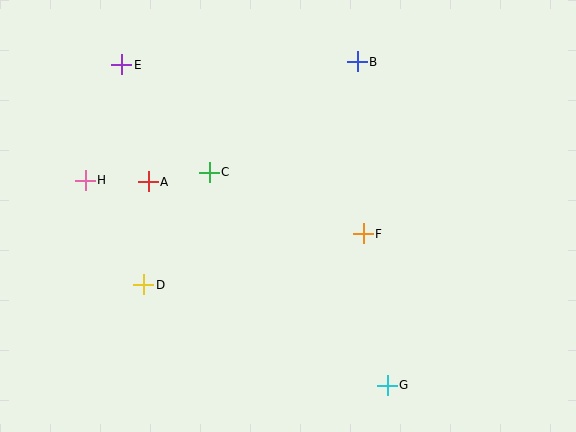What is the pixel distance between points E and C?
The distance between E and C is 138 pixels.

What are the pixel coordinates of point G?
Point G is at (387, 385).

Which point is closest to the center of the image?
Point F at (363, 234) is closest to the center.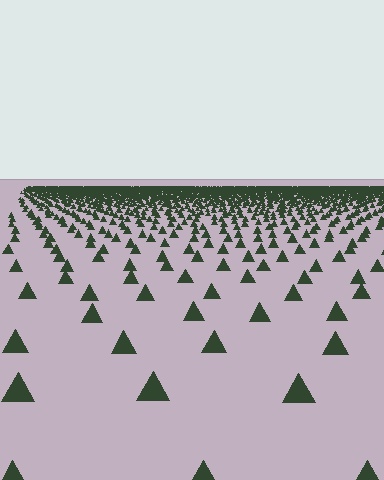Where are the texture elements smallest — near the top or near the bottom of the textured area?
Near the top.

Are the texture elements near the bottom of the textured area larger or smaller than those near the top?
Larger. Near the bottom, elements are closer to the viewer and appear at a bigger on-screen size.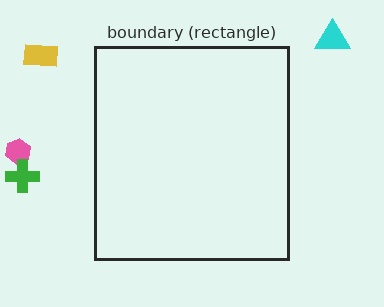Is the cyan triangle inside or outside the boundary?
Outside.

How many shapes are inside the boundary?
0 inside, 4 outside.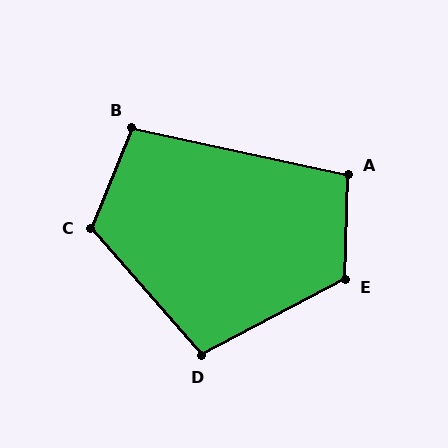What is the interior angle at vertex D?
Approximately 103 degrees (obtuse).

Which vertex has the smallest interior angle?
B, at approximately 100 degrees.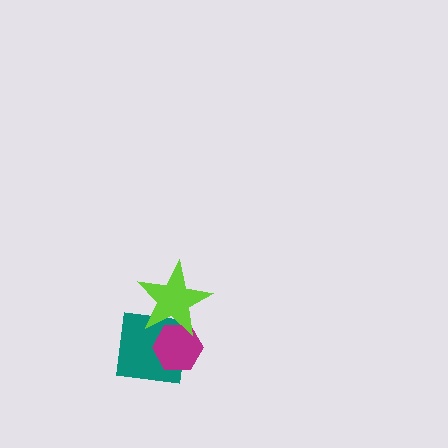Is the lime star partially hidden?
No, no other shape covers it.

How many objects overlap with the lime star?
2 objects overlap with the lime star.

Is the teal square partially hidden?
Yes, it is partially covered by another shape.